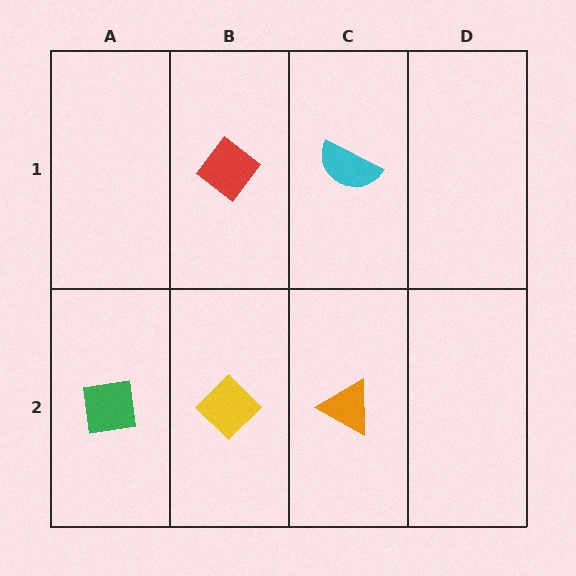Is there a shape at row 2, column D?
No, that cell is empty.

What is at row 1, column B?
A red diamond.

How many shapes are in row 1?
2 shapes.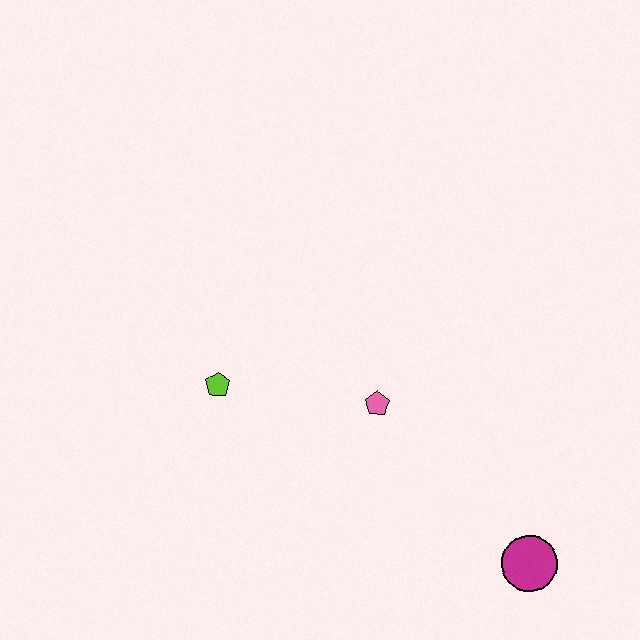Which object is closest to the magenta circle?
The pink pentagon is closest to the magenta circle.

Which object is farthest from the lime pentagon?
The magenta circle is farthest from the lime pentagon.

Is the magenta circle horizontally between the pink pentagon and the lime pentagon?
No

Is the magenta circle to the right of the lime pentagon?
Yes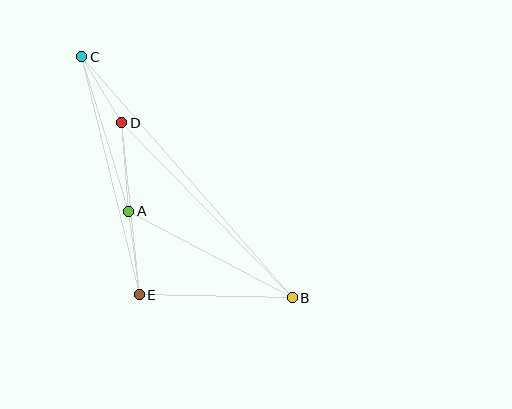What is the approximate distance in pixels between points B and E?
The distance between B and E is approximately 153 pixels.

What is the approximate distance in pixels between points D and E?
The distance between D and E is approximately 173 pixels.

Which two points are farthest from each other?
Points B and C are farthest from each other.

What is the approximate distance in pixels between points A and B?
The distance between A and B is approximately 185 pixels.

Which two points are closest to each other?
Points C and D are closest to each other.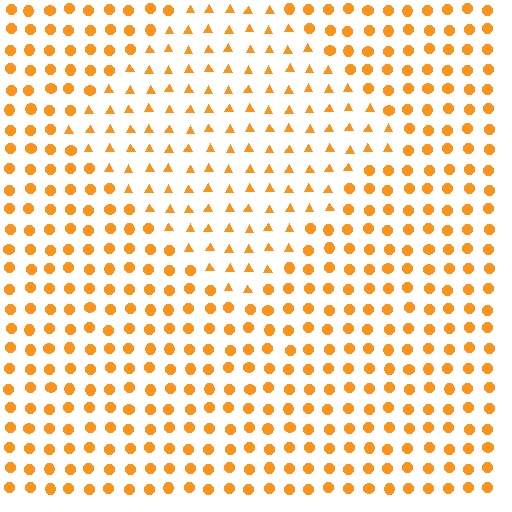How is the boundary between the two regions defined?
The boundary is defined by a change in element shape: triangles inside vs. circles outside. All elements share the same color and spacing.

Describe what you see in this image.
The image is filled with small orange elements arranged in a uniform grid. A diamond-shaped region contains triangles, while the surrounding area contains circles. The boundary is defined purely by the change in element shape.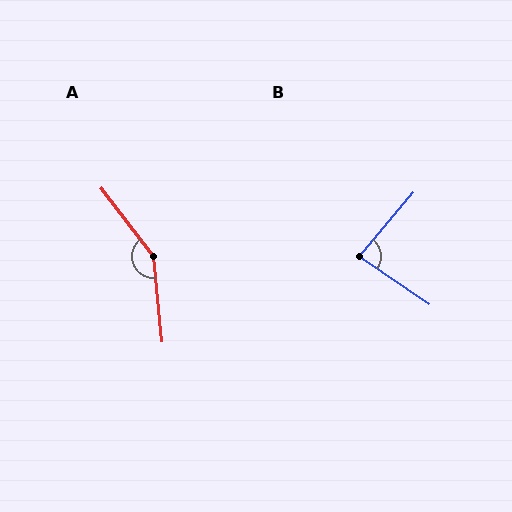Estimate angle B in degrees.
Approximately 84 degrees.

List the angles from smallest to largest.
B (84°), A (148°).